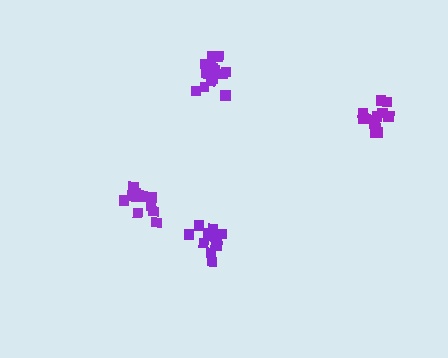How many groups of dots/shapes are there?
There are 4 groups.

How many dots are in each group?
Group 1: 14 dots, Group 2: 15 dots, Group 3: 15 dots, Group 4: 12 dots (56 total).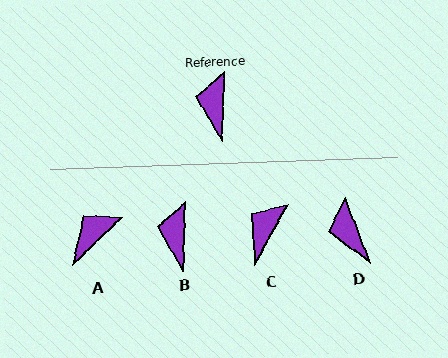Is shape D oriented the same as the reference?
No, it is off by about 23 degrees.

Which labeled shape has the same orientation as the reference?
B.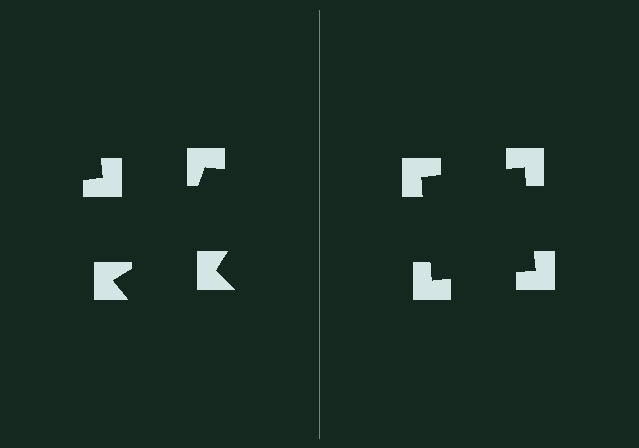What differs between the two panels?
The notched squares are positioned identically on both sides; only the wedge orientations differ. On the right they align to a square; on the left they are misaligned.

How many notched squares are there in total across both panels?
8 — 4 on each side.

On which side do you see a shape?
An illusory square appears on the right side. On the left side the wedge cuts are rotated, so no coherent shape forms.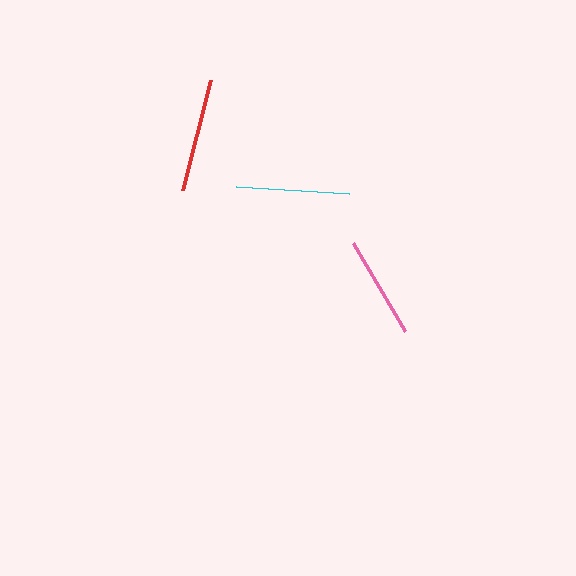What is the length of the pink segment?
The pink segment is approximately 102 pixels long.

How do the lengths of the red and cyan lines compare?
The red and cyan lines are approximately the same length.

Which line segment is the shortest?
The pink line is the shortest at approximately 102 pixels.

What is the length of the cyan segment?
The cyan segment is approximately 113 pixels long.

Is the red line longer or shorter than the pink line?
The red line is longer than the pink line.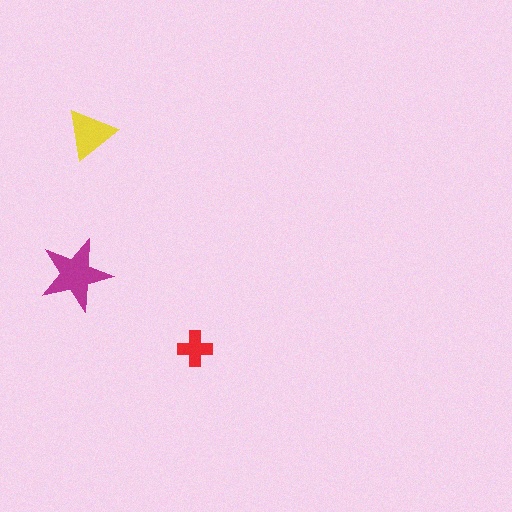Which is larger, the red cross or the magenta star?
The magenta star.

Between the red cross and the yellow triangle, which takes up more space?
The yellow triangle.